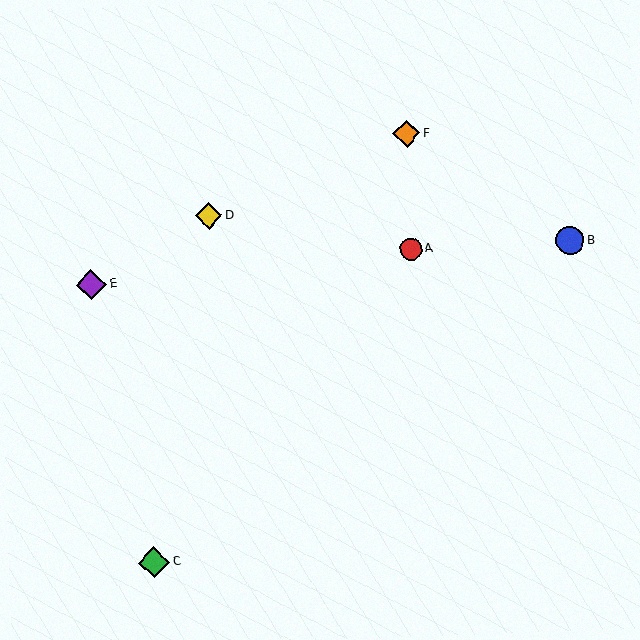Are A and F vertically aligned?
Yes, both are at x≈411.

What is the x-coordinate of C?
Object C is at x≈154.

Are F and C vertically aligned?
No, F is at x≈407 and C is at x≈154.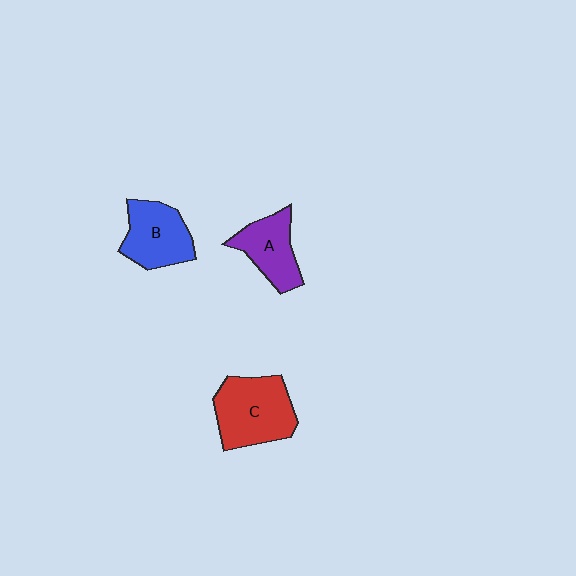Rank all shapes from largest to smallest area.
From largest to smallest: C (red), B (blue), A (purple).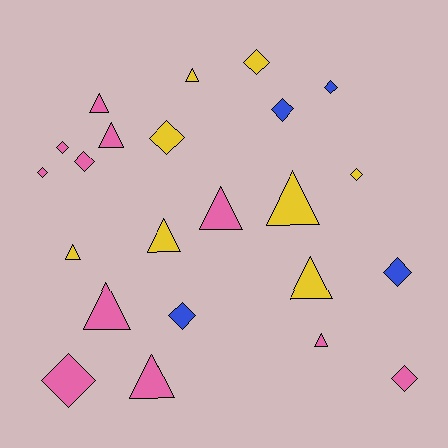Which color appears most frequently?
Pink, with 11 objects.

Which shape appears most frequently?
Diamond, with 12 objects.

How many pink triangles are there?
There are 6 pink triangles.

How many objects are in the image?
There are 23 objects.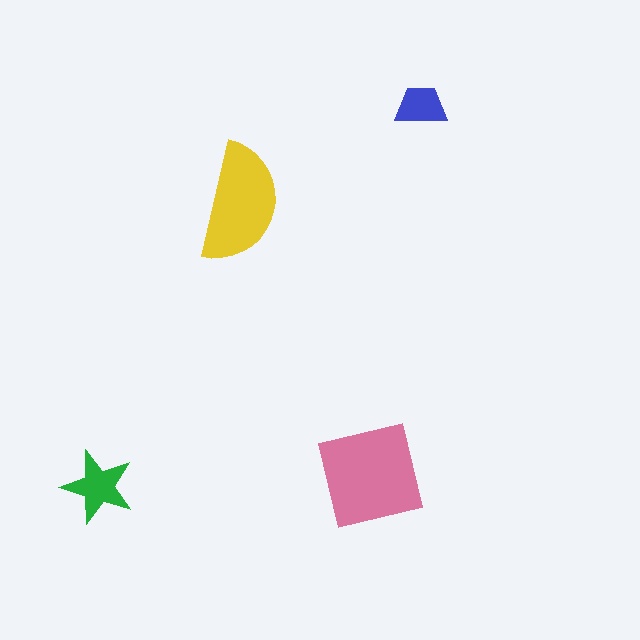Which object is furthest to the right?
The blue trapezoid is rightmost.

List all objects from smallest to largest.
The blue trapezoid, the green star, the yellow semicircle, the pink square.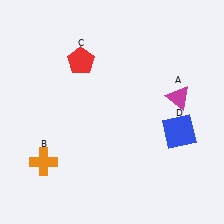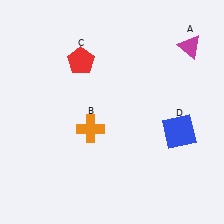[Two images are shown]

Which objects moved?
The objects that moved are: the magenta triangle (A), the orange cross (B).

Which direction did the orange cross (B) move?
The orange cross (B) moved right.